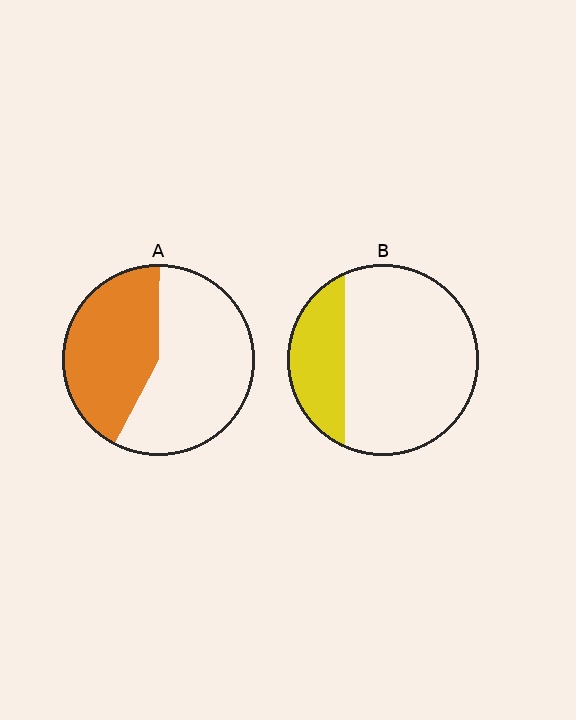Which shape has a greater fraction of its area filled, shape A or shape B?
Shape A.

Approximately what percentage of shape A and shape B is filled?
A is approximately 45% and B is approximately 25%.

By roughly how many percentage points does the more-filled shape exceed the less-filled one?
By roughly 15 percentage points (A over B).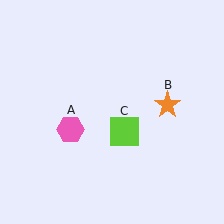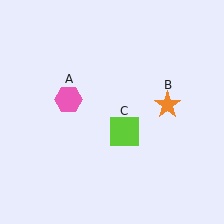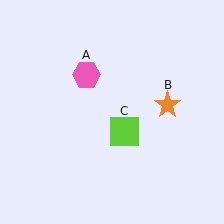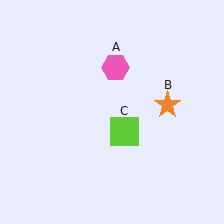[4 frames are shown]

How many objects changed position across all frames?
1 object changed position: pink hexagon (object A).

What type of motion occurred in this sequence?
The pink hexagon (object A) rotated clockwise around the center of the scene.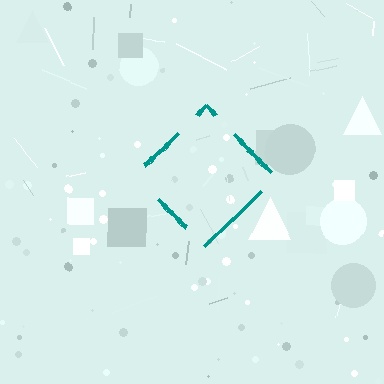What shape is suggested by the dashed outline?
The dashed outline suggests a diamond.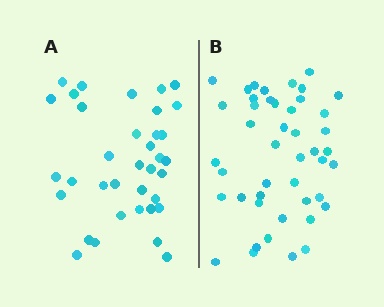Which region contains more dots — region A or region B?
Region B (the right region) has more dots.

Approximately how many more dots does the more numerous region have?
Region B has roughly 8 or so more dots than region A.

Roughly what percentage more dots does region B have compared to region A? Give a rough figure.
About 25% more.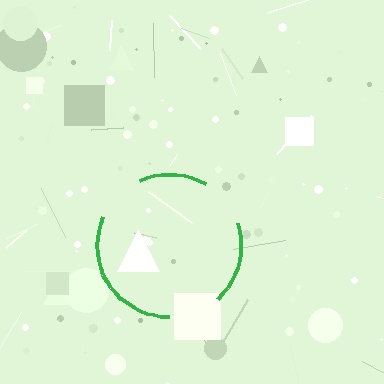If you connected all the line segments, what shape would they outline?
They would outline a circle.